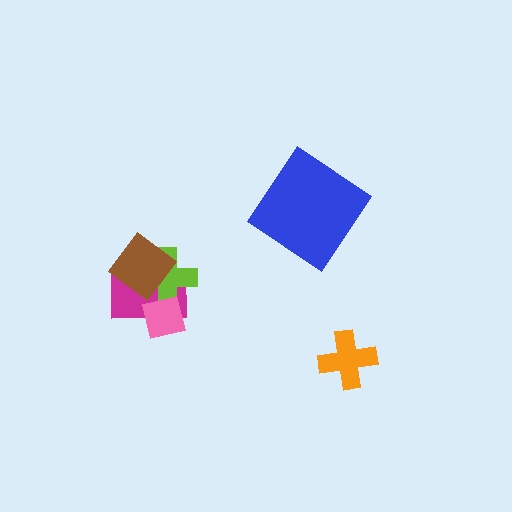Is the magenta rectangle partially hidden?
Yes, it is partially covered by another shape.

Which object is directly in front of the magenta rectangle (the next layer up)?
The lime cross is directly in front of the magenta rectangle.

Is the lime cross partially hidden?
Yes, it is partially covered by another shape.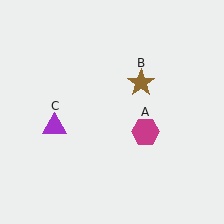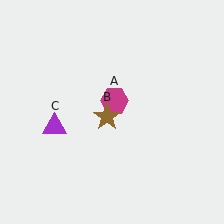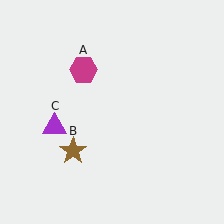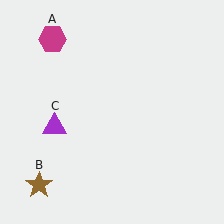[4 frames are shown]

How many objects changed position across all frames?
2 objects changed position: magenta hexagon (object A), brown star (object B).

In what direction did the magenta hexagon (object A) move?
The magenta hexagon (object A) moved up and to the left.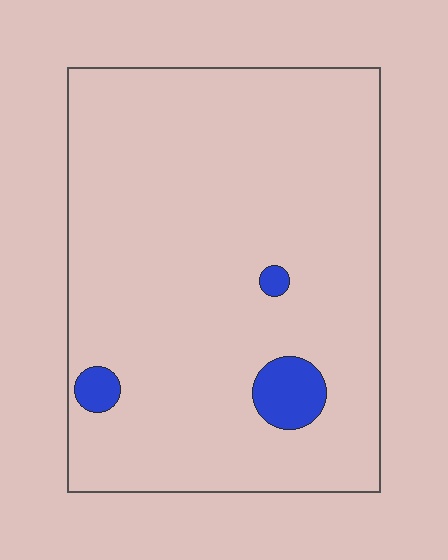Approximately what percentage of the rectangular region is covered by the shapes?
Approximately 5%.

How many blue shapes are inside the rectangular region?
3.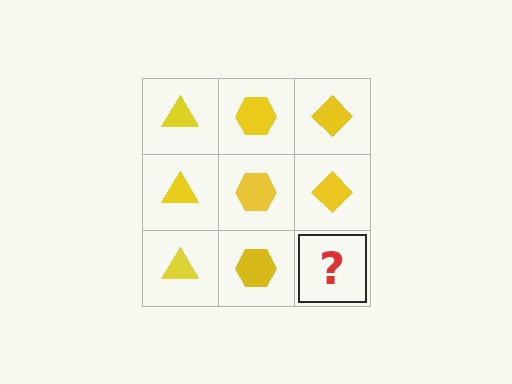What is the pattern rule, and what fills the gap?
The rule is that each column has a consistent shape. The gap should be filled with a yellow diamond.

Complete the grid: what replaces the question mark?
The question mark should be replaced with a yellow diamond.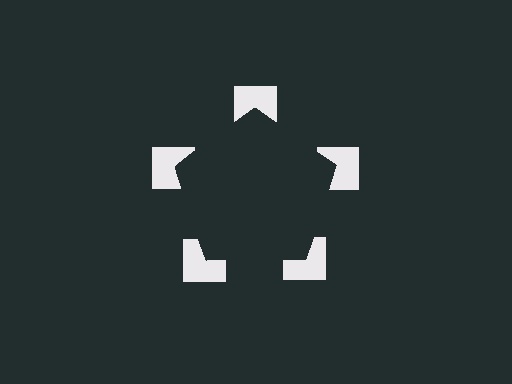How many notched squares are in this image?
There are 5 — one at each vertex of the illusory pentagon.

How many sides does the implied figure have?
5 sides.